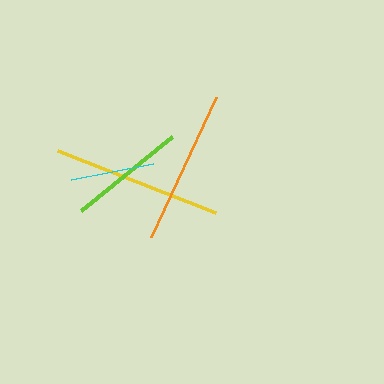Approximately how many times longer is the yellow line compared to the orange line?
The yellow line is approximately 1.1 times the length of the orange line.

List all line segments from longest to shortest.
From longest to shortest: yellow, orange, lime, cyan.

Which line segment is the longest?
The yellow line is the longest at approximately 170 pixels.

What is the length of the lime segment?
The lime segment is approximately 117 pixels long.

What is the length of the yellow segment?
The yellow segment is approximately 170 pixels long.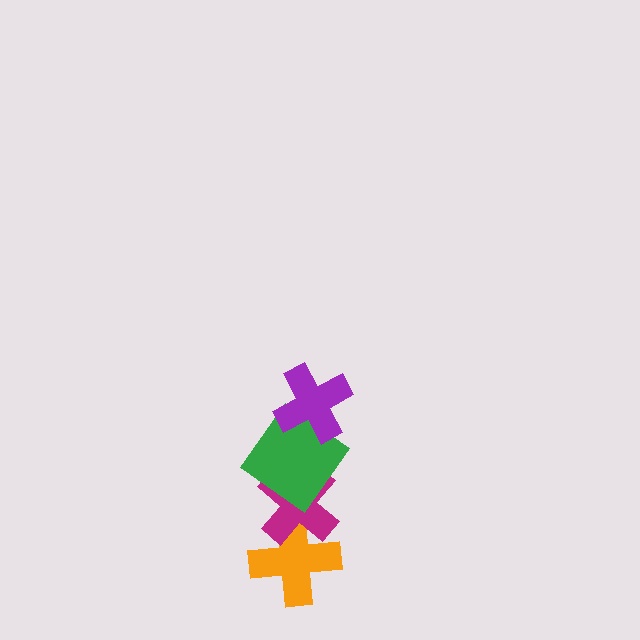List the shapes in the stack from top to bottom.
From top to bottom: the purple cross, the green diamond, the magenta cross, the orange cross.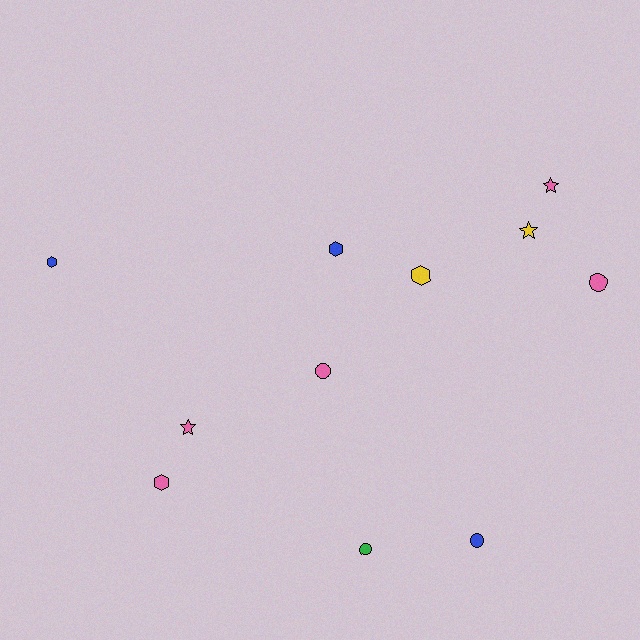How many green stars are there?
There are no green stars.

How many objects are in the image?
There are 11 objects.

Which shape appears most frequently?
Hexagon, with 4 objects.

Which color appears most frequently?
Pink, with 5 objects.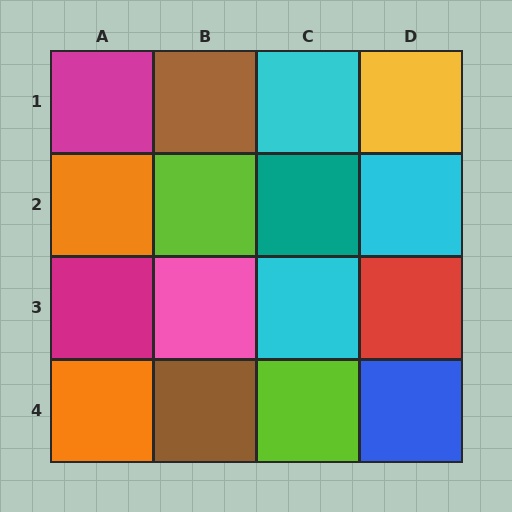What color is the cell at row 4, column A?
Orange.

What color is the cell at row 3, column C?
Cyan.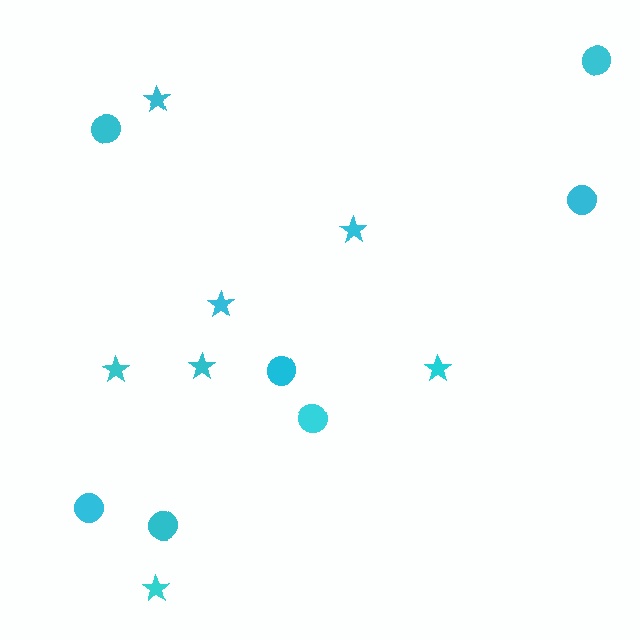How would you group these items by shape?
There are 2 groups: one group of stars (7) and one group of circles (7).